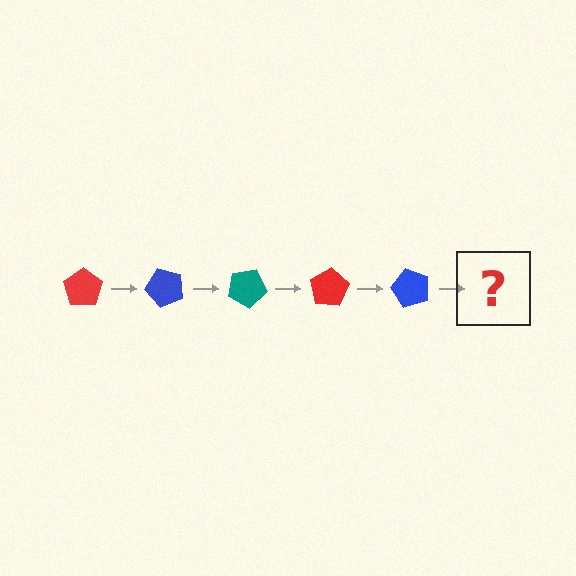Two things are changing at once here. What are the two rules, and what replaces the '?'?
The two rules are that it rotates 50 degrees each step and the color cycles through red, blue, and teal. The '?' should be a teal pentagon, rotated 250 degrees from the start.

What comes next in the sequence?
The next element should be a teal pentagon, rotated 250 degrees from the start.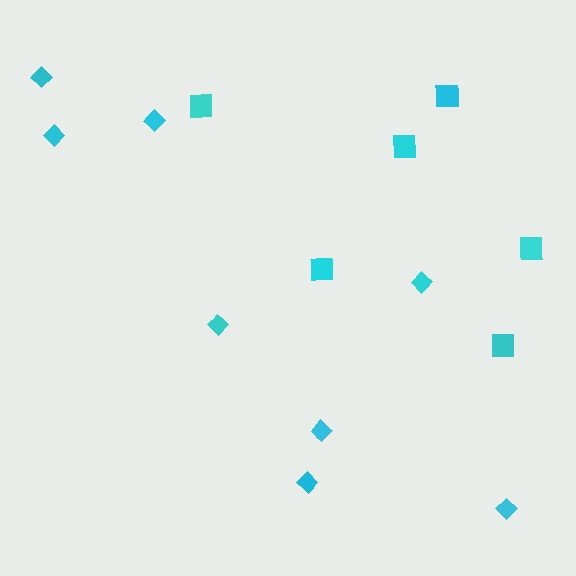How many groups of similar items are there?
There are 2 groups: one group of squares (6) and one group of diamonds (8).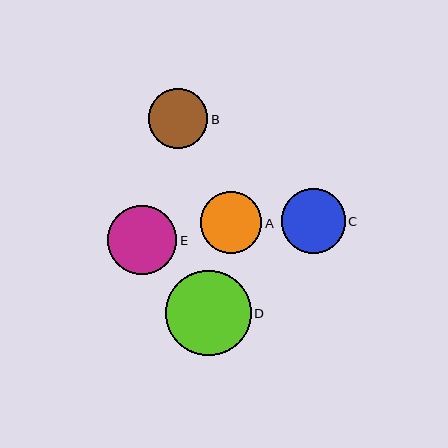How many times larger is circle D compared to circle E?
Circle D is approximately 1.2 times the size of circle E.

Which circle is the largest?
Circle D is the largest with a size of approximately 85 pixels.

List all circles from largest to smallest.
From largest to smallest: D, E, C, A, B.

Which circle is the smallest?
Circle B is the smallest with a size of approximately 59 pixels.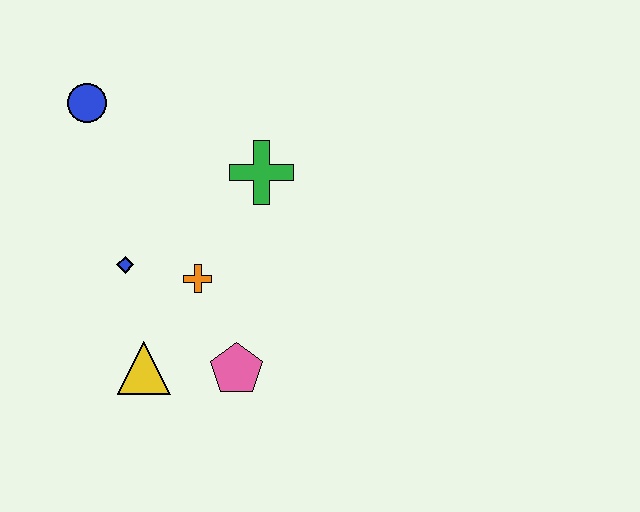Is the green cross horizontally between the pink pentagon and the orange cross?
No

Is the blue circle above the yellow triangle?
Yes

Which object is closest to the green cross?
The orange cross is closest to the green cross.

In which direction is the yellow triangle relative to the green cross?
The yellow triangle is below the green cross.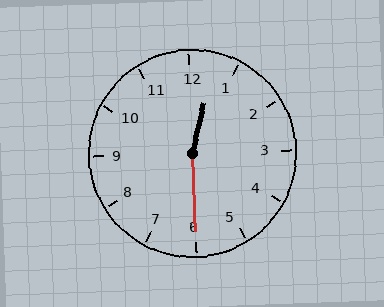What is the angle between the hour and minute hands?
Approximately 165 degrees.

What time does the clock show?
12:30.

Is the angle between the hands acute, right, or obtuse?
It is obtuse.